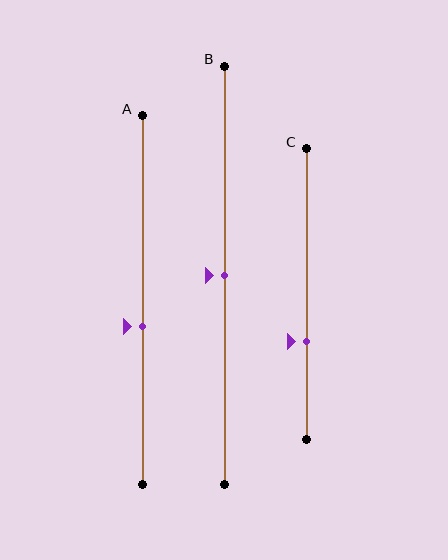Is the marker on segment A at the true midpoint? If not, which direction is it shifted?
No, the marker on segment A is shifted downward by about 7% of the segment length.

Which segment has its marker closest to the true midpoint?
Segment B has its marker closest to the true midpoint.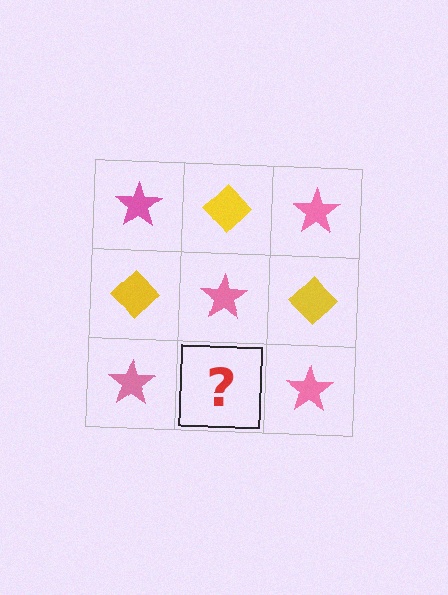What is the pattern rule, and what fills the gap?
The rule is that it alternates pink star and yellow diamond in a checkerboard pattern. The gap should be filled with a yellow diamond.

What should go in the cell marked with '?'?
The missing cell should contain a yellow diamond.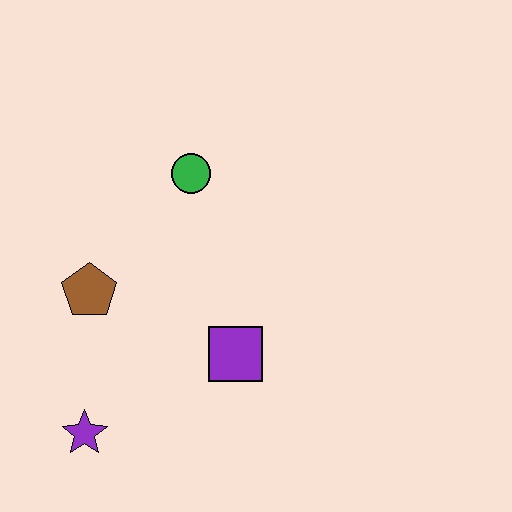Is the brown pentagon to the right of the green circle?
No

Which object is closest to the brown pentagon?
The purple star is closest to the brown pentagon.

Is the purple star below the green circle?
Yes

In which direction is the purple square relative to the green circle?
The purple square is below the green circle.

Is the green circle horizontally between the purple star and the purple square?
Yes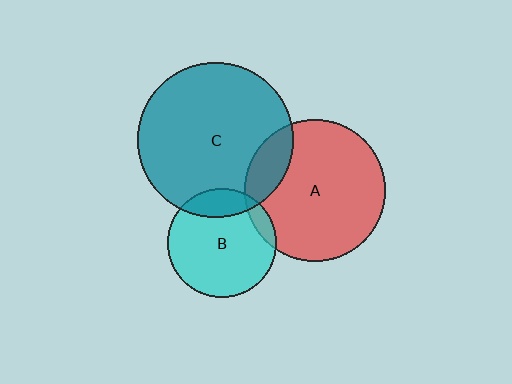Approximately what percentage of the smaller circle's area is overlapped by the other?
Approximately 15%.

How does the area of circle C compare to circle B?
Approximately 2.0 times.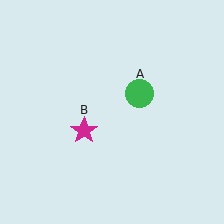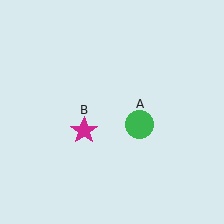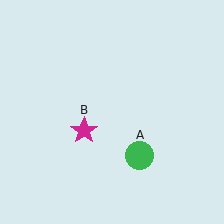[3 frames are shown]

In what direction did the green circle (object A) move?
The green circle (object A) moved down.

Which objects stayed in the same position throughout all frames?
Magenta star (object B) remained stationary.